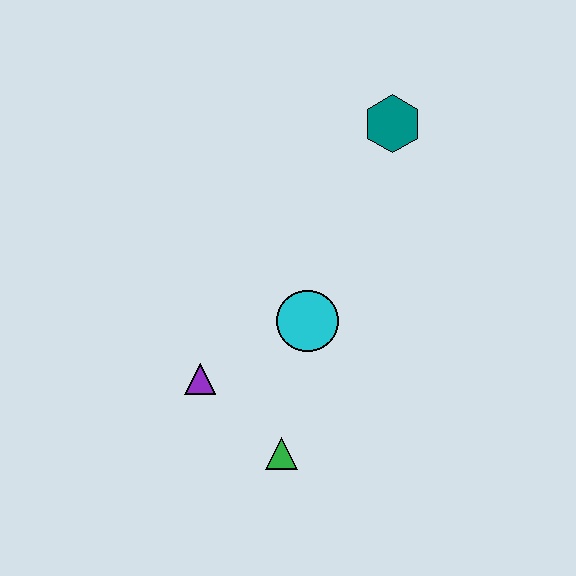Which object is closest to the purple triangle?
The green triangle is closest to the purple triangle.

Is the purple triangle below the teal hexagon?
Yes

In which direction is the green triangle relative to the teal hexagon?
The green triangle is below the teal hexagon.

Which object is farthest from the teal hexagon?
The green triangle is farthest from the teal hexagon.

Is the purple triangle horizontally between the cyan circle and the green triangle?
No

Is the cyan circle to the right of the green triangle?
Yes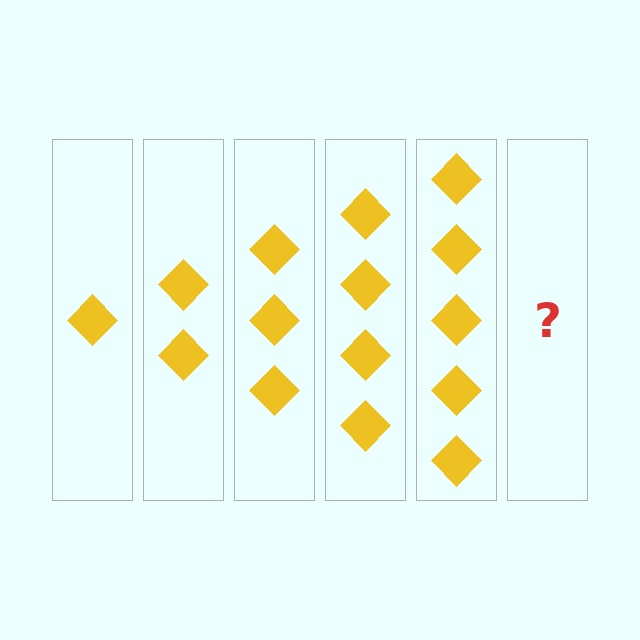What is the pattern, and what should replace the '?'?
The pattern is that each step adds one more diamond. The '?' should be 6 diamonds.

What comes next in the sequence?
The next element should be 6 diamonds.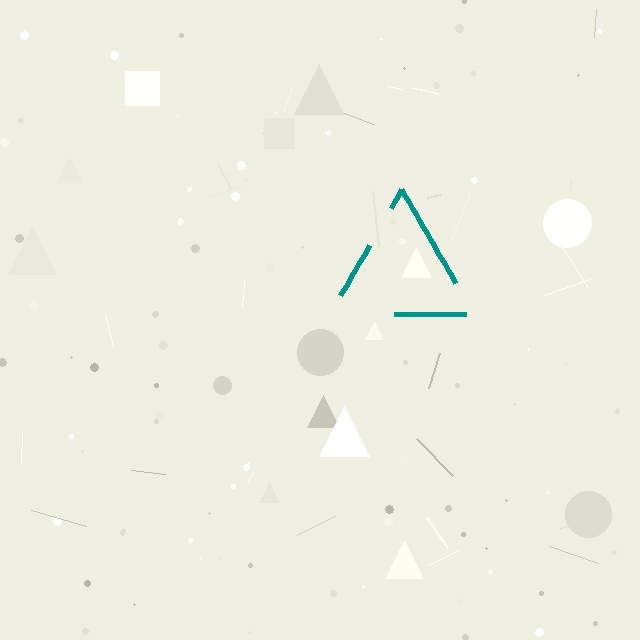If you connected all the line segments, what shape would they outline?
They would outline a triangle.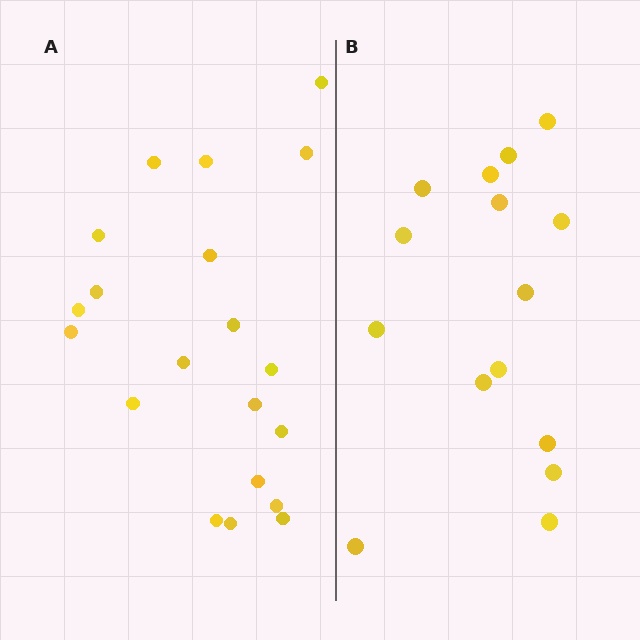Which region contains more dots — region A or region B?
Region A (the left region) has more dots.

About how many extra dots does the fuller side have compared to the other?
Region A has about 5 more dots than region B.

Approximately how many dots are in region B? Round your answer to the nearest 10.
About 20 dots. (The exact count is 15, which rounds to 20.)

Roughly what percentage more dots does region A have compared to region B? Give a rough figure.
About 35% more.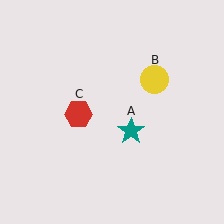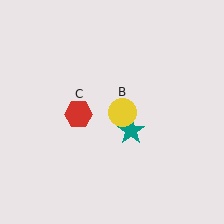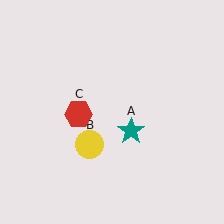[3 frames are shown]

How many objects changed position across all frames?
1 object changed position: yellow circle (object B).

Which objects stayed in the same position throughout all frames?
Teal star (object A) and red hexagon (object C) remained stationary.